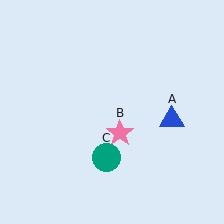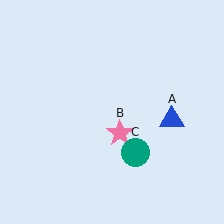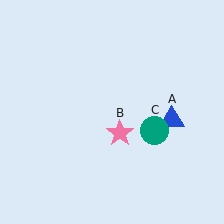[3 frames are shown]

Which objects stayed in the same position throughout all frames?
Blue triangle (object A) and pink star (object B) remained stationary.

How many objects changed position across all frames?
1 object changed position: teal circle (object C).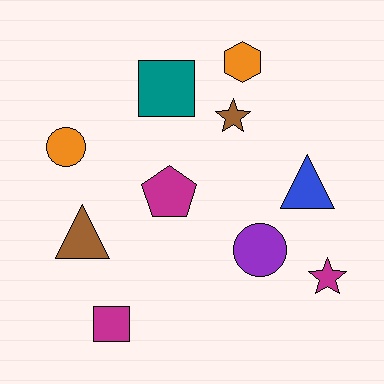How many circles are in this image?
There are 2 circles.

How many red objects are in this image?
There are no red objects.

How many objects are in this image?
There are 10 objects.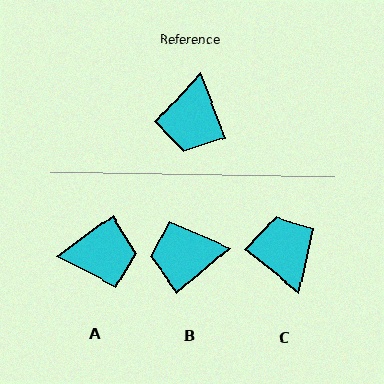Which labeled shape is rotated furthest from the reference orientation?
C, about 151 degrees away.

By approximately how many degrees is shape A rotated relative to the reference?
Approximately 105 degrees counter-clockwise.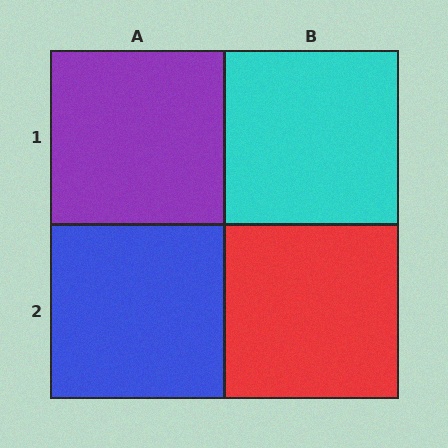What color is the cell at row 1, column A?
Purple.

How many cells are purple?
1 cell is purple.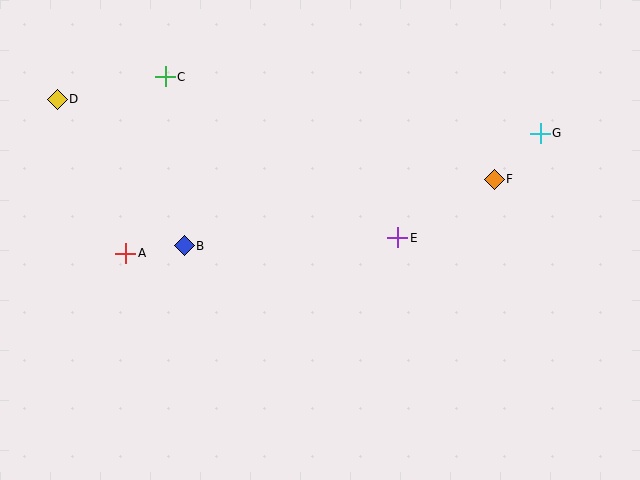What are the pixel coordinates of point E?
Point E is at (398, 238).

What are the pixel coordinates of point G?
Point G is at (540, 133).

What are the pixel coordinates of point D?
Point D is at (57, 99).